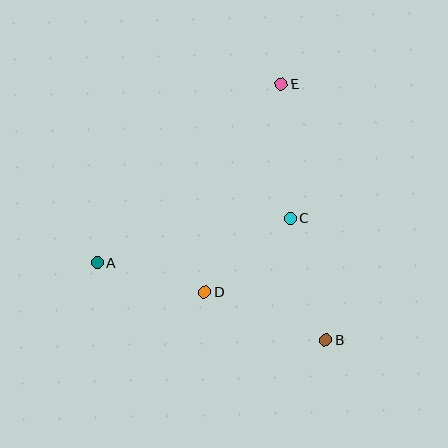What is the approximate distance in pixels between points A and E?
The distance between A and E is approximately 257 pixels.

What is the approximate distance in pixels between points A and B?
The distance between A and B is approximately 241 pixels.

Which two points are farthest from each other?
Points B and E are farthest from each other.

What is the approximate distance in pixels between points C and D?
The distance between C and D is approximately 113 pixels.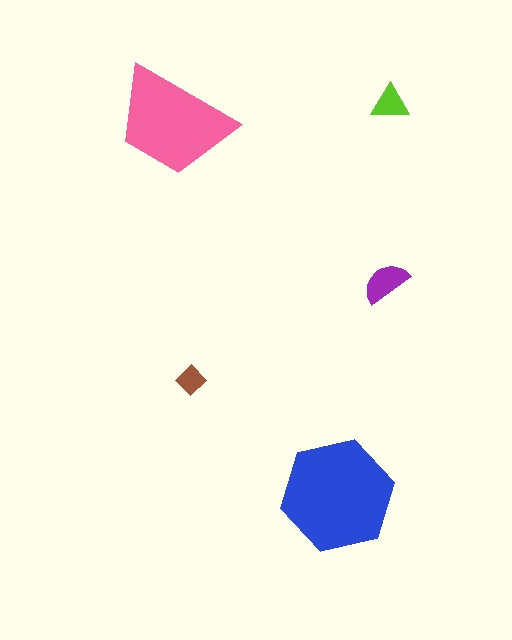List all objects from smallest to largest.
The brown diamond, the lime triangle, the purple semicircle, the pink trapezoid, the blue hexagon.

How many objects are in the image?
There are 5 objects in the image.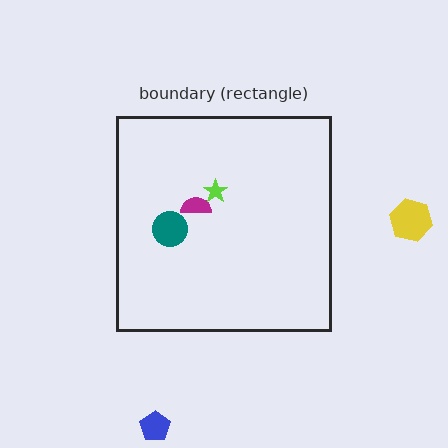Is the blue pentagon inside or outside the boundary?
Outside.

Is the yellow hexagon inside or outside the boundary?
Outside.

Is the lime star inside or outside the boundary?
Inside.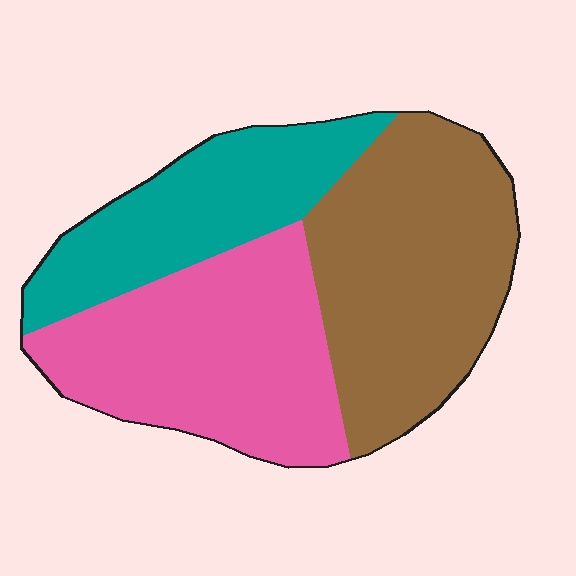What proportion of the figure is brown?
Brown covers about 40% of the figure.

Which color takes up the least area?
Teal, at roughly 25%.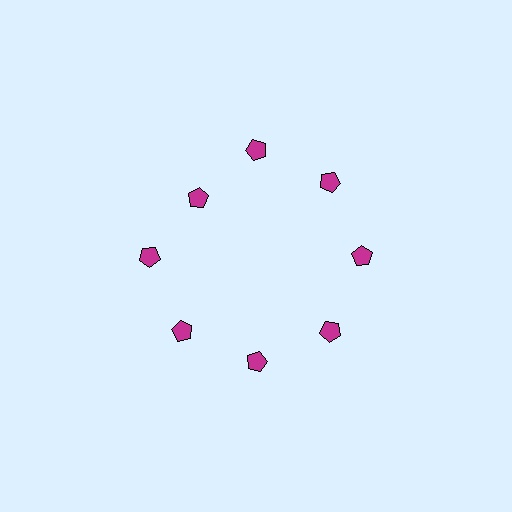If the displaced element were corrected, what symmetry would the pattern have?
It would have 8-fold rotational symmetry — the pattern would map onto itself every 45 degrees.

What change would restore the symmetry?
The symmetry would be restored by moving it outward, back onto the ring so that all 8 pentagons sit at equal angles and equal distance from the center.